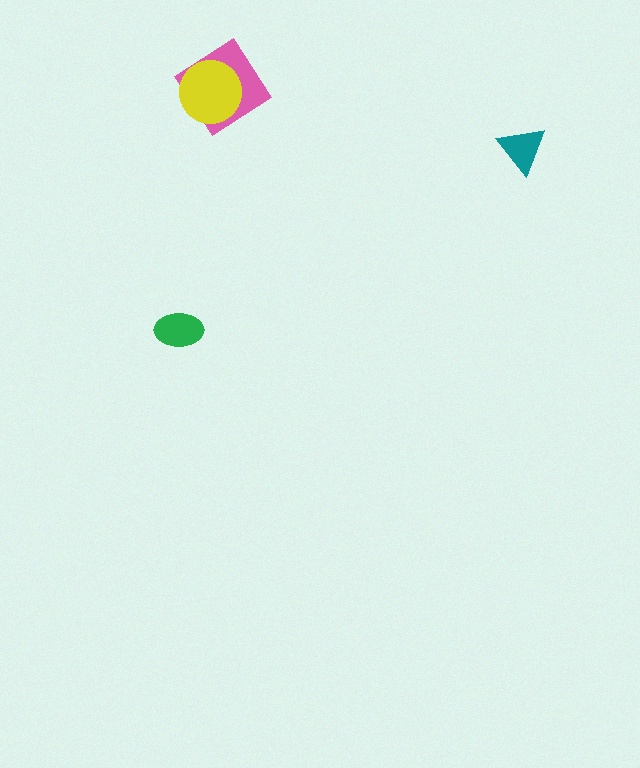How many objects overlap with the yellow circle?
1 object overlaps with the yellow circle.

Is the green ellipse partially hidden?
No, no other shape covers it.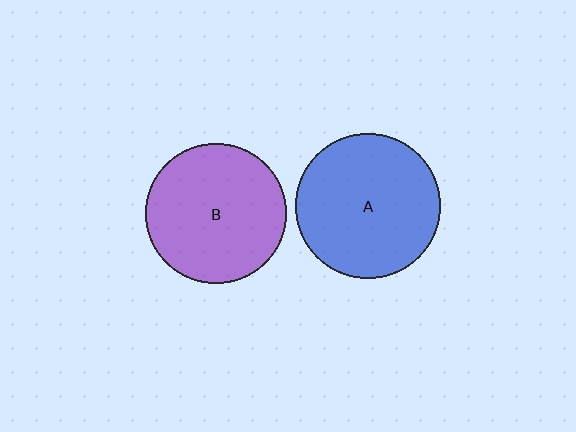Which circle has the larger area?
Circle A (blue).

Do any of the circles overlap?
No, none of the circles overlap.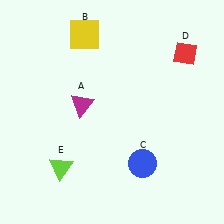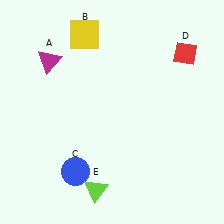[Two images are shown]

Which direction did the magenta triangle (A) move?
The magenta triangle (A) moved up.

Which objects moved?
The objects that moved are: the magenta triangle (A), the blue circle (C), the lime triangle (E).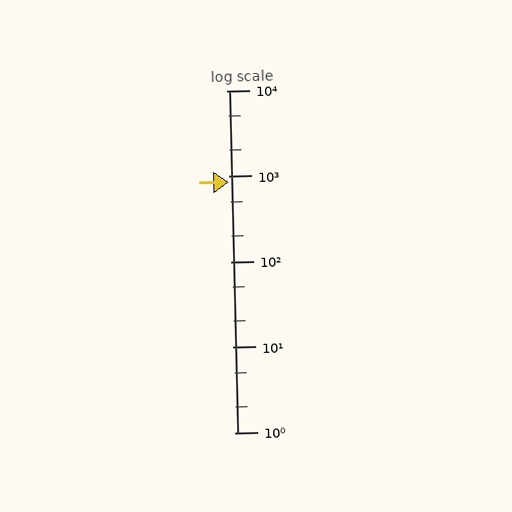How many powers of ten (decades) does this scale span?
The scale spans 4 decades, from 1 to 10000.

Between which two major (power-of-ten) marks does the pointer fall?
The pointer is between 100 and 1000.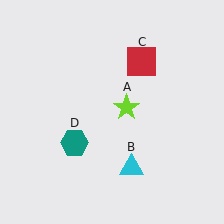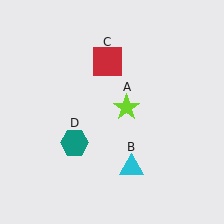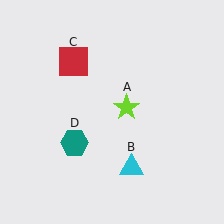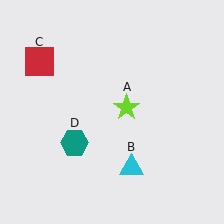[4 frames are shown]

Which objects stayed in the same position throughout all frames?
Lime star (object A) and cyan triangle (object B) and teal hexagon (object D) remained stationary.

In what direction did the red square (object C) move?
The red square (object C) moved left.